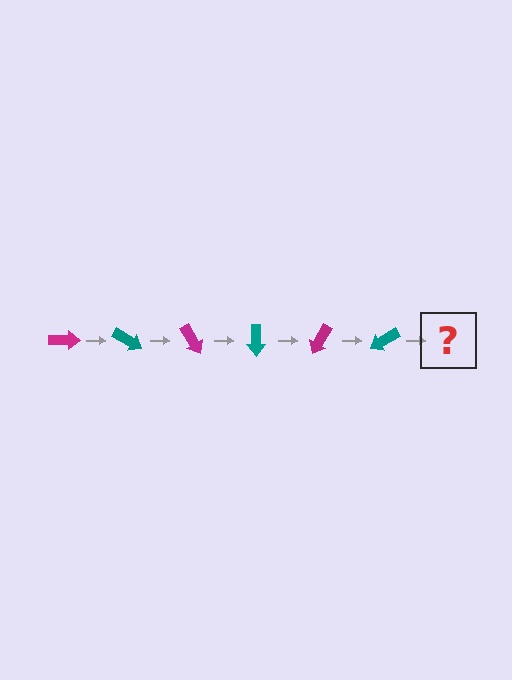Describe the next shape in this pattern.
It should be a magenta arrow, rotated 180 degrees from the start.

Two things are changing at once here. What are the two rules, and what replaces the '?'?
The two rules are that it rotates 30 degrees each step and the color cycles through magenta and teal. The '?' should be a magenta arrow, rotated 180 degrees from the start.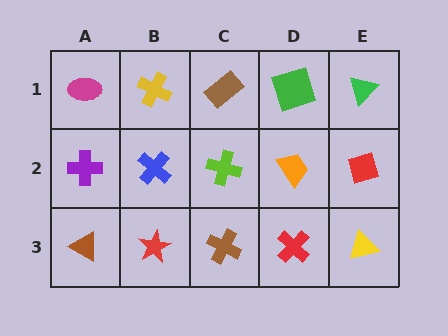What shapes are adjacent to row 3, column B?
A blue cross (row 2, column B), a brown triangle (row 3, column A), a brown cross (row 3, column C).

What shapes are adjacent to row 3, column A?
A purple cross (row 2, column A), a red star (row 3, column B).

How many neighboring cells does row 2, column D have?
4.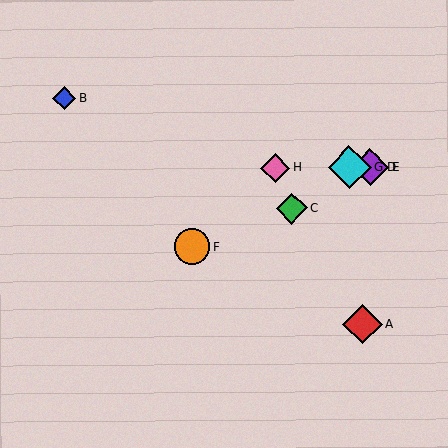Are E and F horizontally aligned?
No, E is at y≈167 and F is at y≈247.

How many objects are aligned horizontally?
4 objects (D, E, G, H) are aligned horizontally.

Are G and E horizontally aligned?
Yes, both are at y≈167.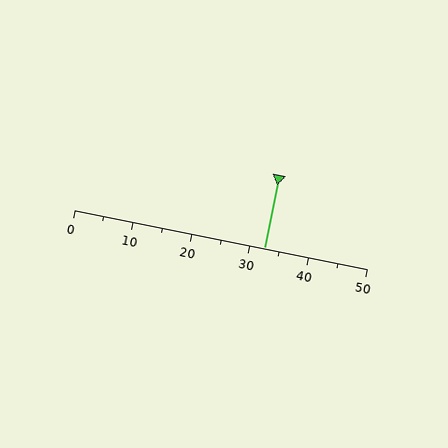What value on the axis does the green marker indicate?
The marker indicates approximately 32.5.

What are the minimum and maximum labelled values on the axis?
The axis runs from 0 to 50.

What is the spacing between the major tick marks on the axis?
The major ticks are spaced 10 apart.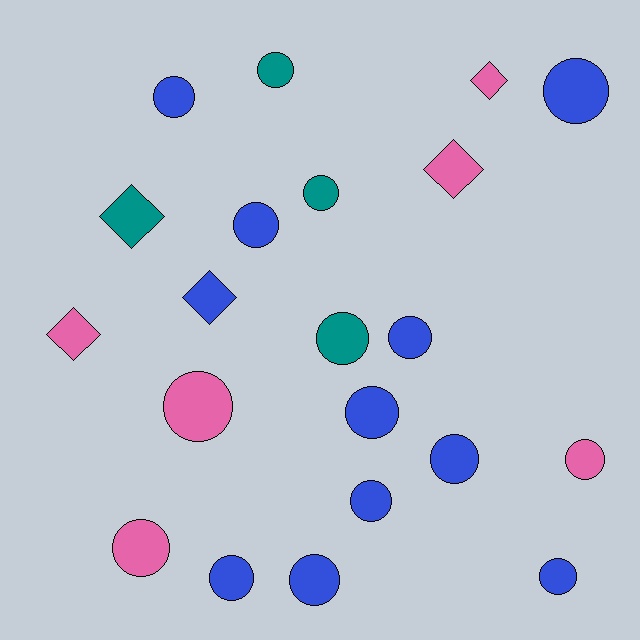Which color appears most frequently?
Blue, with 11 objects.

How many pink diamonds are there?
There are 3 pink diamonds.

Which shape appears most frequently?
Circle, with 16 objects.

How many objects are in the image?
There are 21 objects.